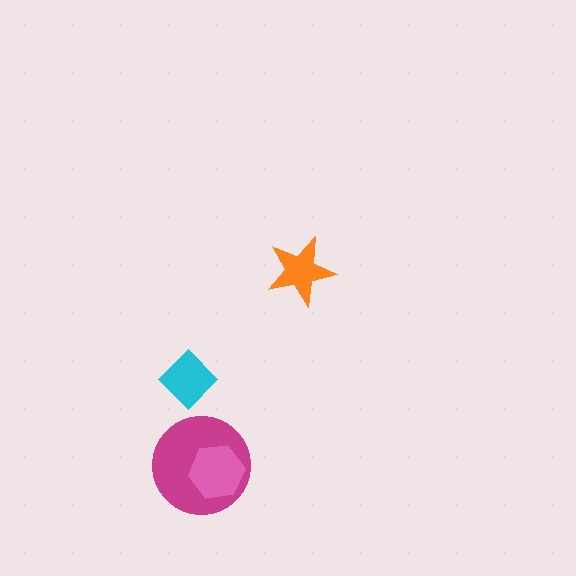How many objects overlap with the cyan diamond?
0 objects overlap with the cyan diamond.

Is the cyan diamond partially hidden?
No, no other shape covers it.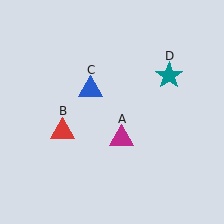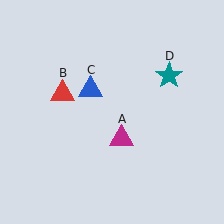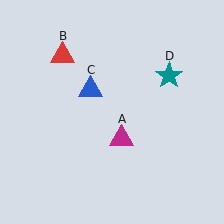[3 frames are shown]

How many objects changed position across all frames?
1 object changed position: red triangle (object B).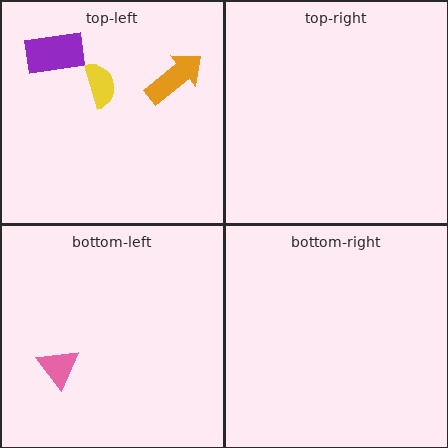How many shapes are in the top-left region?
3.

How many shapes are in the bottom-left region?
1.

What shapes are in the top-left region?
The purple rectangle, the orange arrow, the yellow semicircle.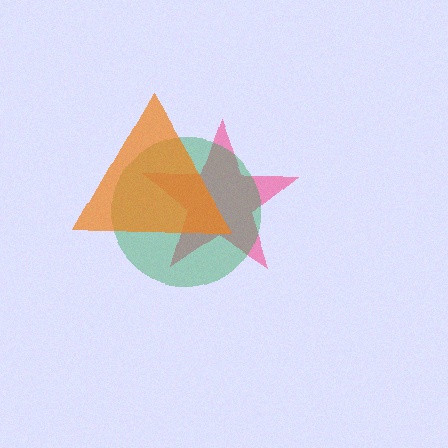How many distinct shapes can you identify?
There are 3 distinct shapes: a pink star, a green circle, an orange triangle.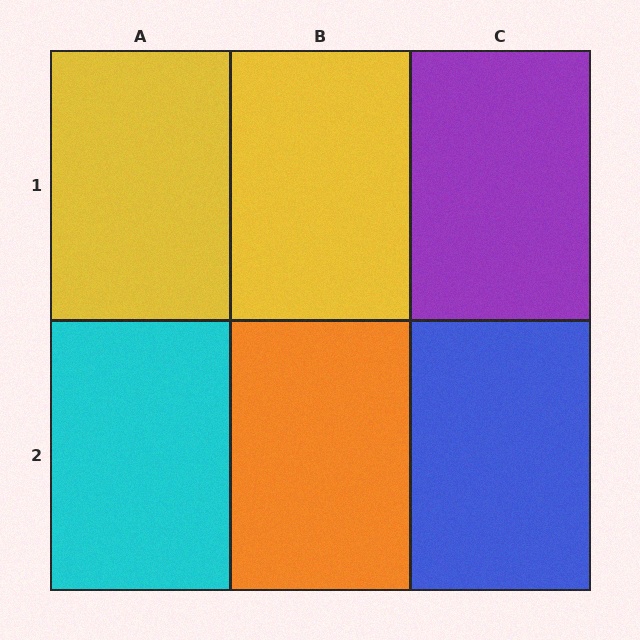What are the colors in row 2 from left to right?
Cyan, orange, blue.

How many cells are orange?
1 cell is orange.